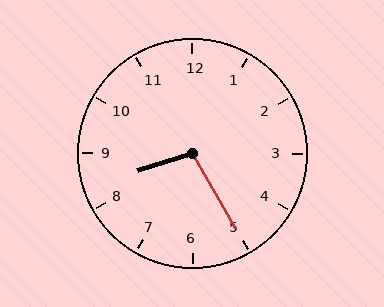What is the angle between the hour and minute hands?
Approximately 102 degrees.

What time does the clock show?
8:25.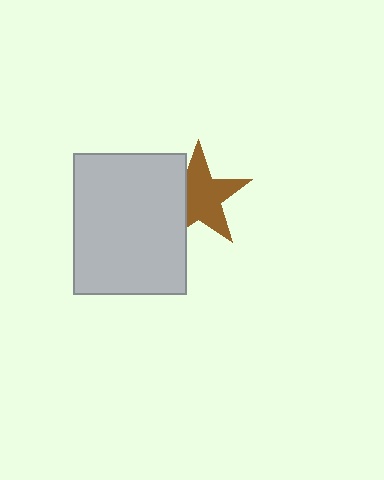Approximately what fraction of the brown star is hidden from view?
Roughly 30% of the brown star is hidden behind the light gray rectangle.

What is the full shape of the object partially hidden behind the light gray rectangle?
The partially hidden object is a brown star.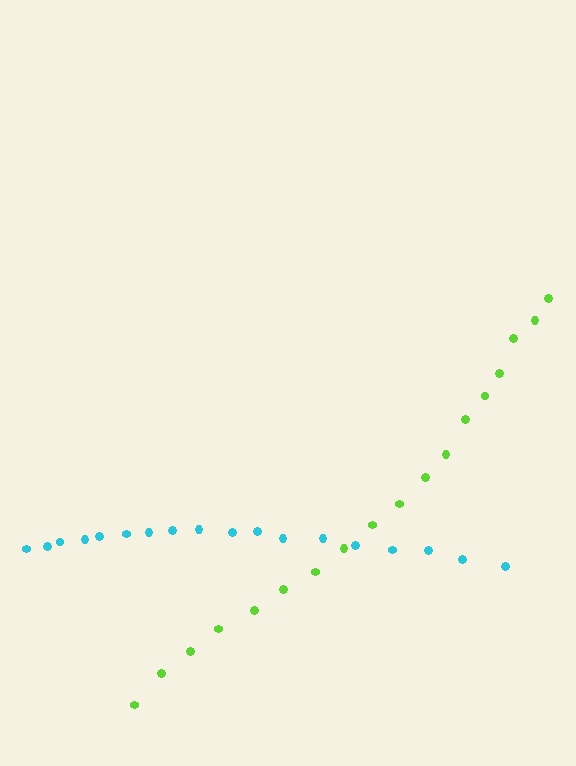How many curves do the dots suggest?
There are 2 distinct paths.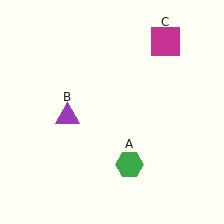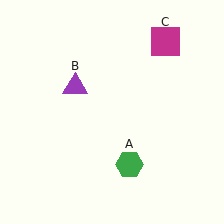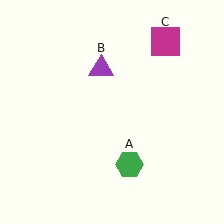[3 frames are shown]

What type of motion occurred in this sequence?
The purple triangle (object B) rotated clockwise around the center of the scene.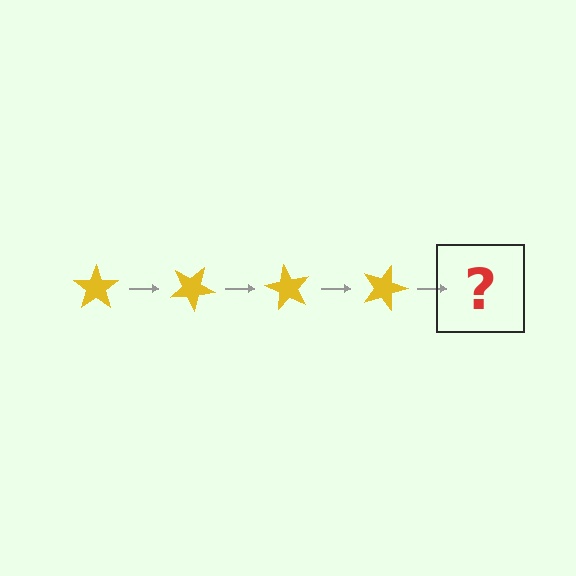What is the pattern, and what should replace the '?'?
The pattern is that the star rotates 30 degrees each step. The '?' should be a yellow star rotated 120 degrees.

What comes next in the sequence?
The next element should be a yellow star rotated 120 degrees.